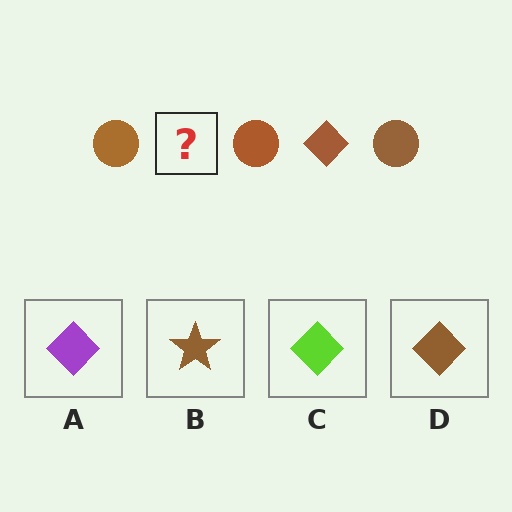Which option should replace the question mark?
Option D.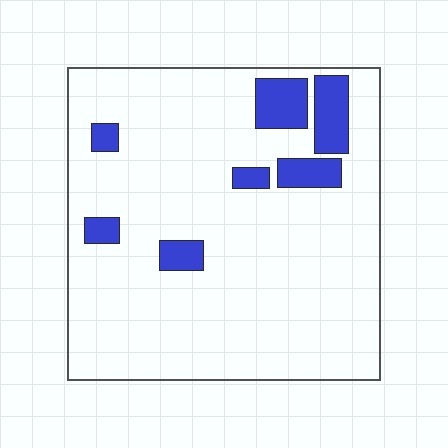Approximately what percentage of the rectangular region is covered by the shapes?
Approximately 10%.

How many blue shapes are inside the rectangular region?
7.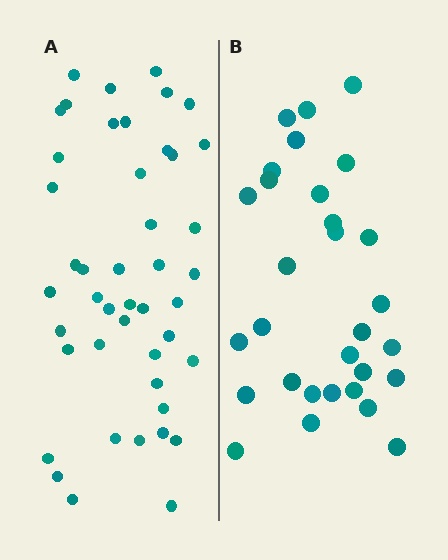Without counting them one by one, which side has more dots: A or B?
Region A (the left region) has more dots.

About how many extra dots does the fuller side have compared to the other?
Region A has approximately 15 more dots than region B.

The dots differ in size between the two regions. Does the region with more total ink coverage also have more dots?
No. Region B has more total ink coverage because its dots are larger, but region A actually contains more individual dots. Total area can be misleading — the number of items is what matters here.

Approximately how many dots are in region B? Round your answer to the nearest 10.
About 30 dots.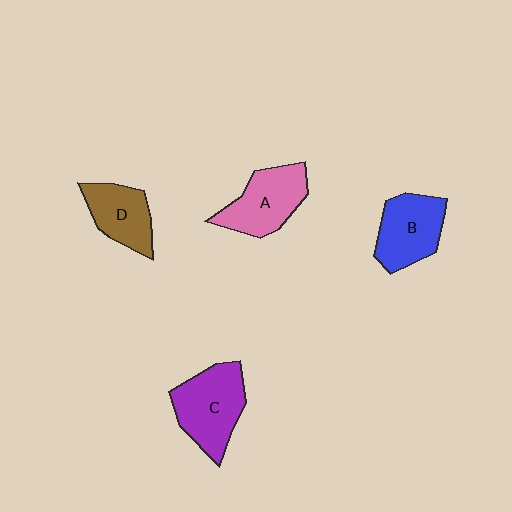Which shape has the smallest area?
Shape D (brown).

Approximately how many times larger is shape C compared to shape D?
Approximately 1.4 times.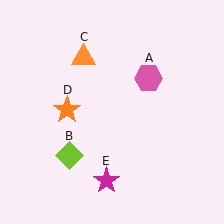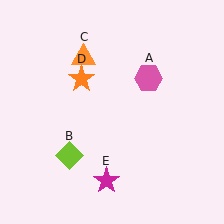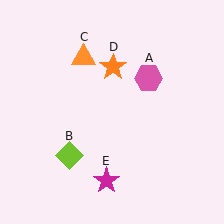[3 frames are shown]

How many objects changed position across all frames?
1 object changed position: orange star (object D).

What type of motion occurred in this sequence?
The orange star (object D) rotated clockwise around the center of the scene.